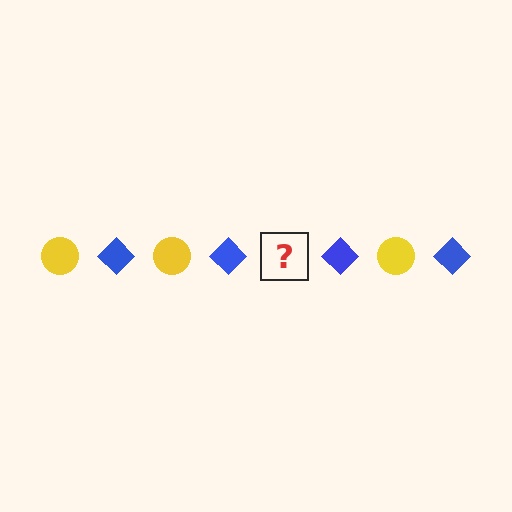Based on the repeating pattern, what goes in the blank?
The blank should be a yellow circle.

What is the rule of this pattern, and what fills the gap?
The rule is that the pattern alternates between yellow circle and blue diamond. The gap should be filled with a yellow circle.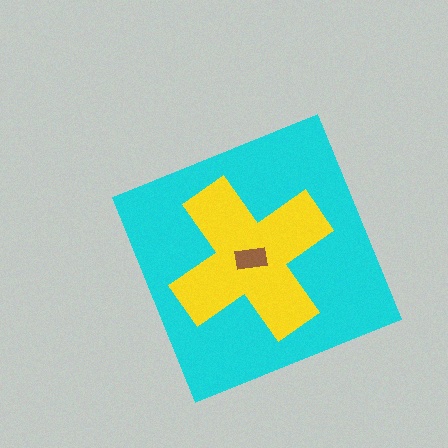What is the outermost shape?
The cyan diamond.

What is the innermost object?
The brown rectangle.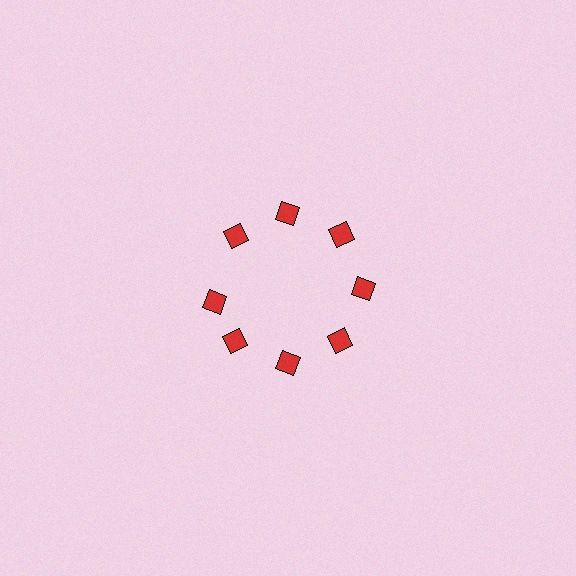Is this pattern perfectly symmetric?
No. The 8 red squares are arranged in a ring, but one element near the 9 o'clock position is rotated out of alignment along the ring, breaking the 8-fold rotational symmetry.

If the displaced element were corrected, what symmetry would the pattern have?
It would have 8-fold rotational symmetry — the pattern would map onto itself every 45 degrees.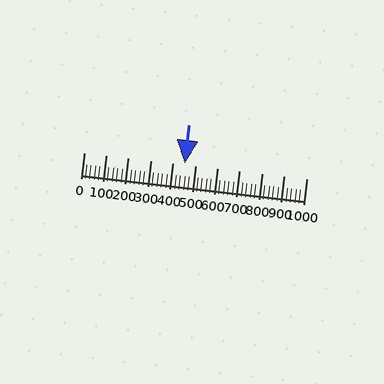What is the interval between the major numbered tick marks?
The major tick marks are spaced 100 units apart.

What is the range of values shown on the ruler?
The ruler shows values from 0 to 1000.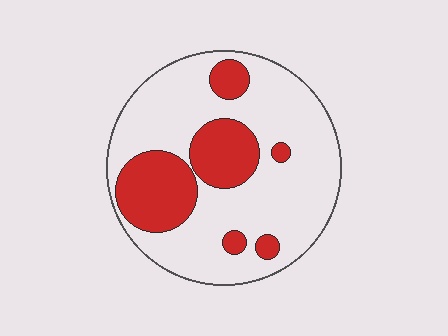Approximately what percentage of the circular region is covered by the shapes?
Approximately 25%.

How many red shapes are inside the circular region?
6.